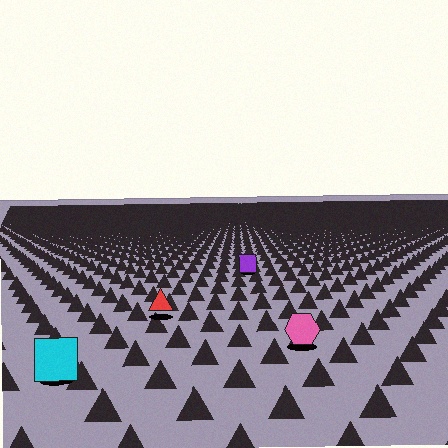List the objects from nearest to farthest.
From nearest to farthest: the cyan square, the pink hexagon, the red triangle, the purple square.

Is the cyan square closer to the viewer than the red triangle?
Yes. The cyan square is closer — you can tell from the texture gradient: the ground texture is coarser near it.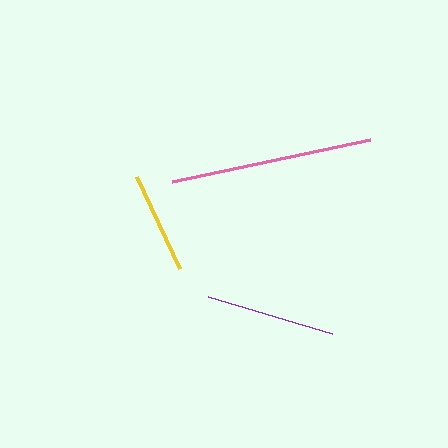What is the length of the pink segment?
The pink segment is approximately 202 pixels long.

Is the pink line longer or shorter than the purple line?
The pink line is longer than the purple line.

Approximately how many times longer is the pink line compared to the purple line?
The pink line is approximately 1.6 times the length of the purple line.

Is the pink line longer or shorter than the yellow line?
The pink line is longer than the yellow line.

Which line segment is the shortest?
The yellow line is the shortest at approximately 101 pixels.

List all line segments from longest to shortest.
From longest to shortest: pink, purple, yellow.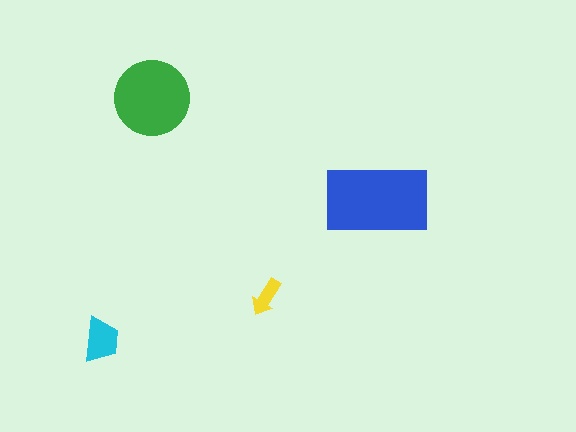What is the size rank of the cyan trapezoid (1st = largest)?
3rd.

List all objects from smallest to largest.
The yellow arrow, the cyan trapezoid, the green circle, the blue rectangle.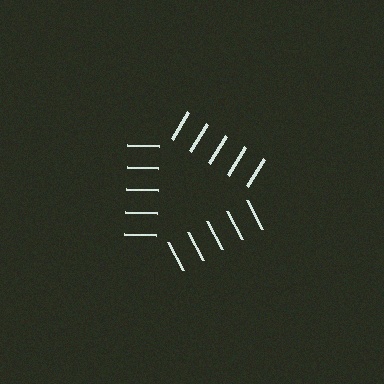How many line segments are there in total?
15 — 5 along each of the 3 edges.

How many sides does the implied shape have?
3 sides — the line-ends trace a triangle.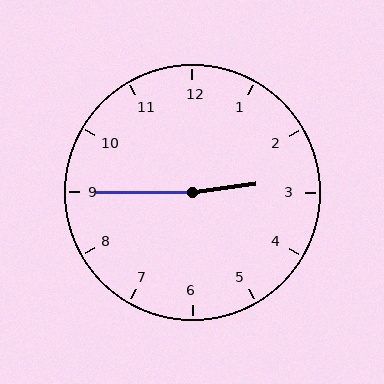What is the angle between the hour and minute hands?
Approximately 172 degrees.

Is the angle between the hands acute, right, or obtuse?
It is obtuse.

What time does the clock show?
2:45.